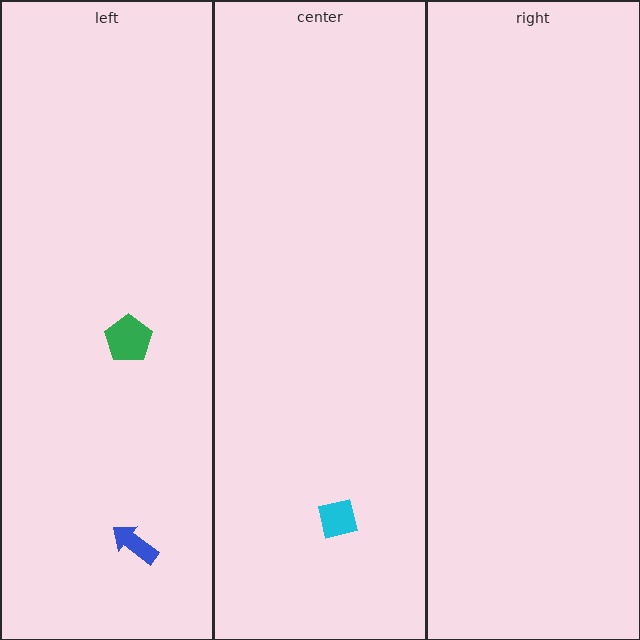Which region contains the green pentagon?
The left region.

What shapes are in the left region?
The green pentagon, the blue arrow.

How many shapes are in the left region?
2.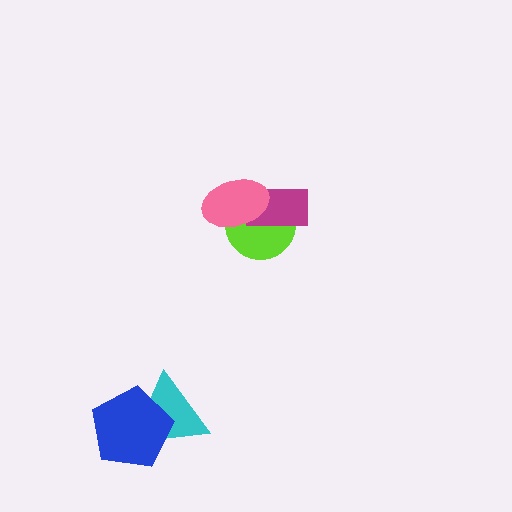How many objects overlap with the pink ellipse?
2 objects overlap with the pink ellipse.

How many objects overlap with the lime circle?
2 objects overlap with the lime circle.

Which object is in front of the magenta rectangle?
The pink ellipse is in front of the magenta rectangle.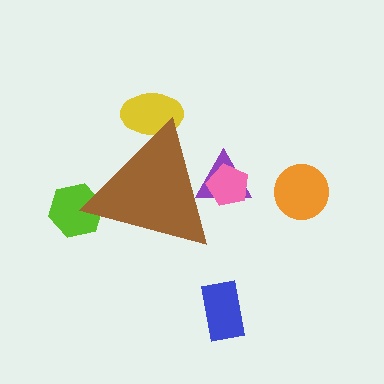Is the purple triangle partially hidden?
Yes, the purple triangle is partially hidden behind the brown triangle.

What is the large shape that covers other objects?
A brown triangle.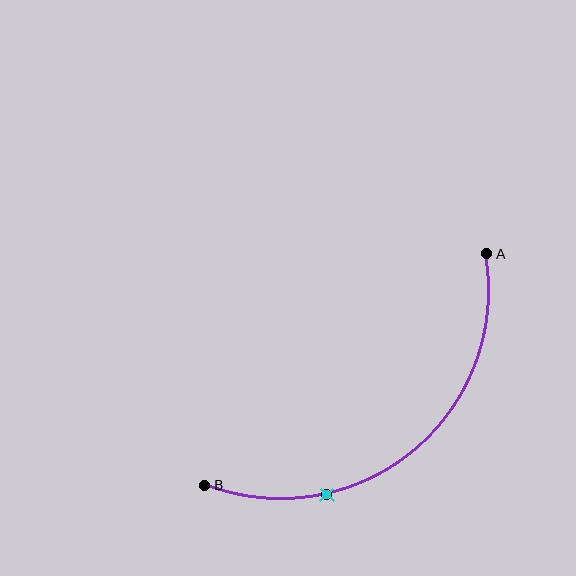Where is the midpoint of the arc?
The arc midpoint is the point on the curve farthest from the straight line joining A and B. It sits below and to the right of that line.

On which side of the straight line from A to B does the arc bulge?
The arc bulges below and to the right of the straight line connecting A and B.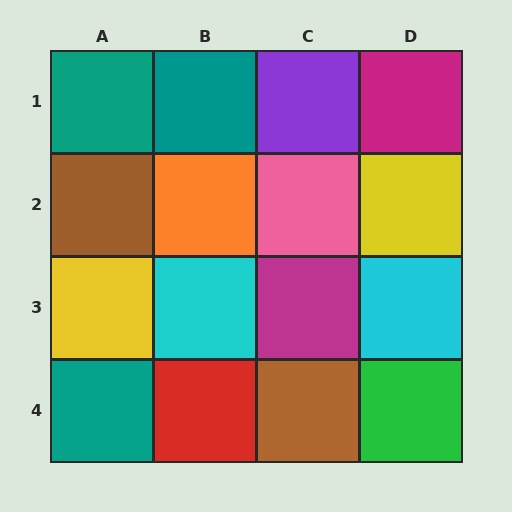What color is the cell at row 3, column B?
Cyan.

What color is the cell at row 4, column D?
Green.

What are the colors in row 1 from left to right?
Teal, teal, purple, magenta.